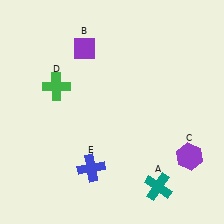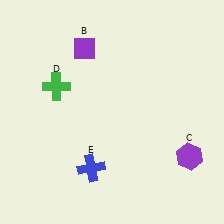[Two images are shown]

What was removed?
The teal cross (A) was removed in Image 2.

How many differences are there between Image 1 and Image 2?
There is 1 difference between the two images.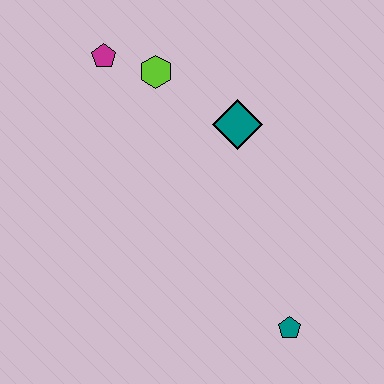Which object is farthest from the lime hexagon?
The teal pentagon is farthest from the lime hexagon.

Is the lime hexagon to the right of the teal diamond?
No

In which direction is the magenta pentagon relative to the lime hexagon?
The magenta pentagon is to the left of the lime hexagon.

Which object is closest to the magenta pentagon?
The lime hexagon is closest to the magenta pentagon.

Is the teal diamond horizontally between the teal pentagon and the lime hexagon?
Yes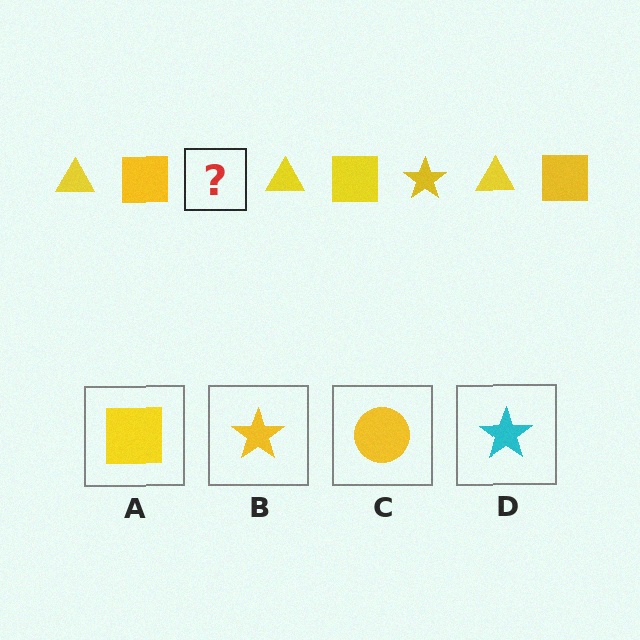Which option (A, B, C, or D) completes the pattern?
B.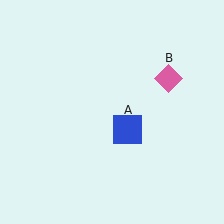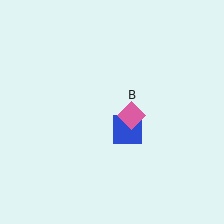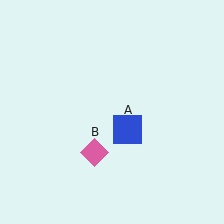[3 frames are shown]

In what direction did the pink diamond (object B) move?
The pink diamond (object B) moved down and to the left.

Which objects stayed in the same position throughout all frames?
Blue square (object A) remained stationary.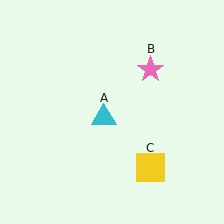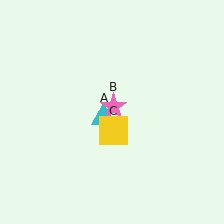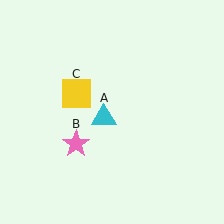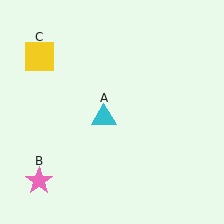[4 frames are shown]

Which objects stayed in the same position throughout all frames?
Cyan triangle (object A) remained stationary.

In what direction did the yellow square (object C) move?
The yellow square (object C) moved up and to the left.